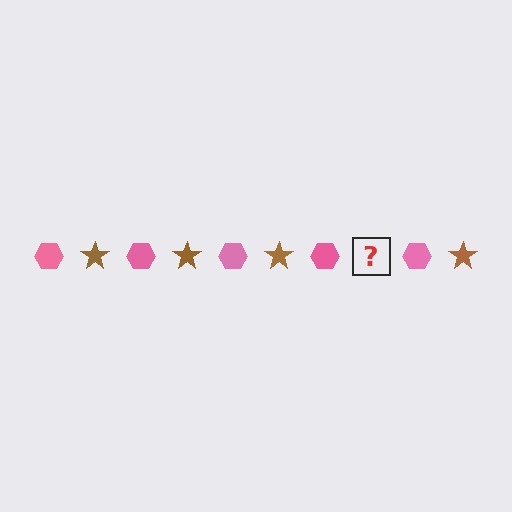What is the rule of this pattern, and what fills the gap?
The rule is that the pattern alternates between pink hexagon and brown star. The gap should be filled with a brown star.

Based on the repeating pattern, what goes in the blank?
The blank should be a brown star.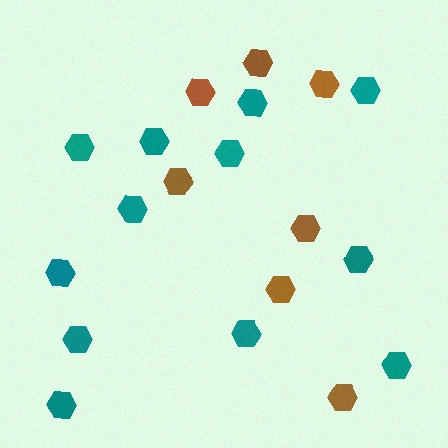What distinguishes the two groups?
There are 2 groups: one group of teal hexagons (12) and one group of brown hexagons (7).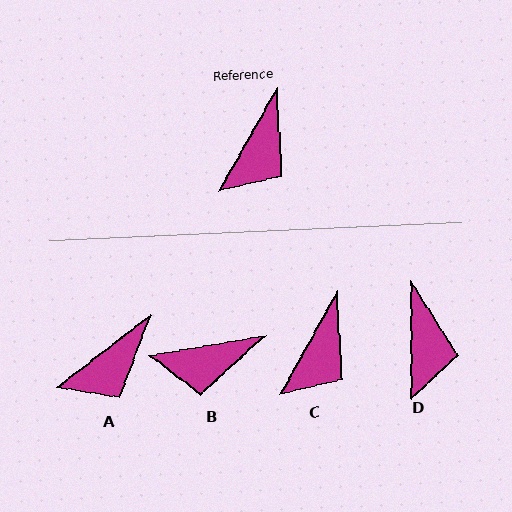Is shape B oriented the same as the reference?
No, it is off by about 51 degrees.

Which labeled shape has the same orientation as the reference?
C.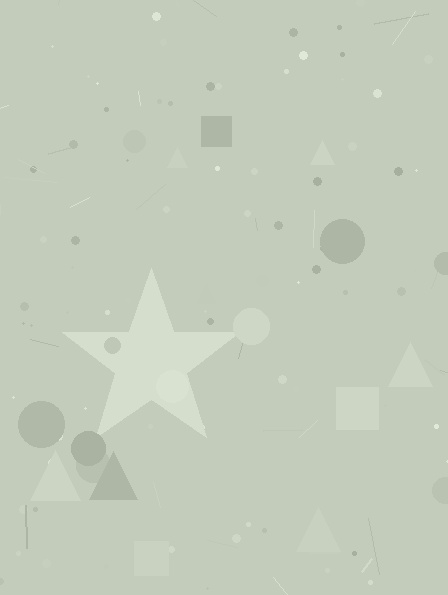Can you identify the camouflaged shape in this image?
The camouflaged shape is a star.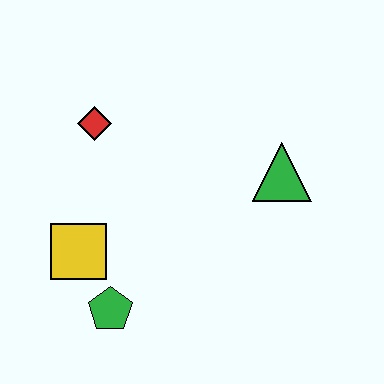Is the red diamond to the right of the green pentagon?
No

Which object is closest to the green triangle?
The red diamond is closest to the green triangle.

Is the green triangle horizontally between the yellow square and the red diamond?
No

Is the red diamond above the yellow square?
Yes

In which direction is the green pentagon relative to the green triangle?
The green pentagon is to the left of the green triangle.